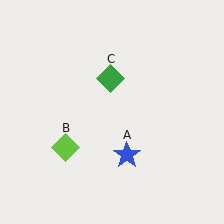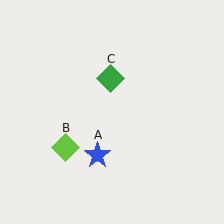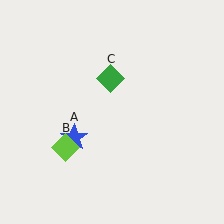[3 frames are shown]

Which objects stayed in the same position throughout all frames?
Lime diamond (object B) and green diamond (object C) remained stationary.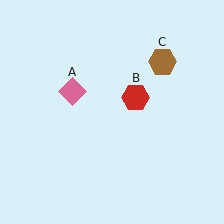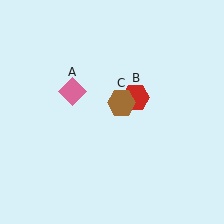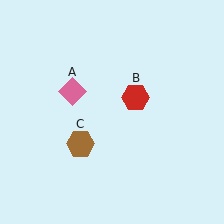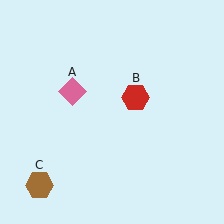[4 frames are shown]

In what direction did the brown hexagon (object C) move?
The brown hexagon (object C) moved down and to the left.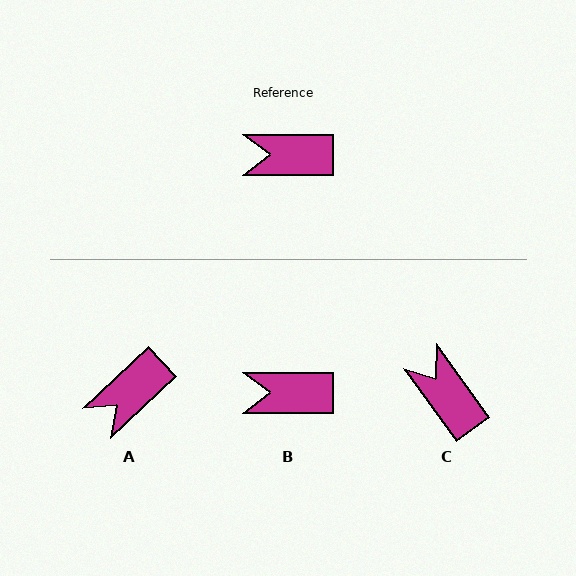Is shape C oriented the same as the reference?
No, it is off by about 54 degrees.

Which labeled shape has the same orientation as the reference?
B.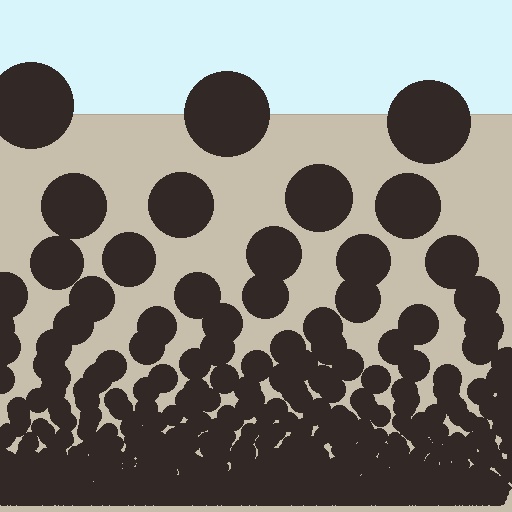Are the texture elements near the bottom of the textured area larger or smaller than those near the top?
Smaller. The gradient is inverted — elements near the bottom are smaller and denser.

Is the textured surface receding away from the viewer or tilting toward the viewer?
The surface appears to tilt toward the viewer. Texture elements get larger and sparser toward the top.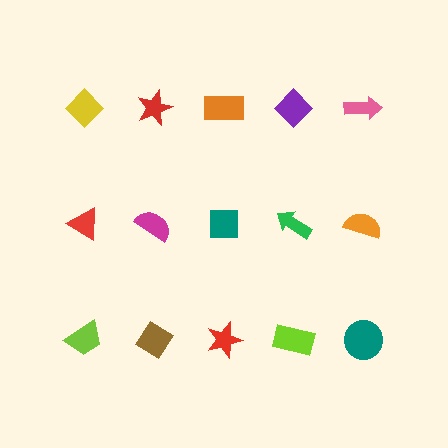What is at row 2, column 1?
A red triangle.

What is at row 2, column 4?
A green arrow.